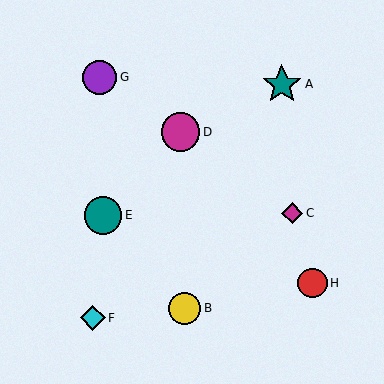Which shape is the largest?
The teal star (labeled A) is the largest.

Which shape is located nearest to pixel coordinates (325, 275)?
The red circle (labeled H) at (312, 283) is nearest to that location.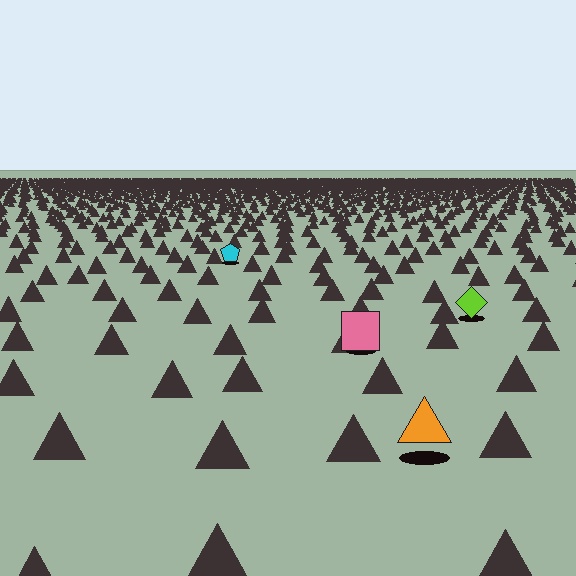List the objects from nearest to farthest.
From nearest to farthest: the orange triangle, the pink square, the lime diamond, the cyan pentagon.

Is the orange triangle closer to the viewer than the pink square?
Yes. The orange triangle is closer — you can tell from the texture gradient: the ground texture is coarser near it.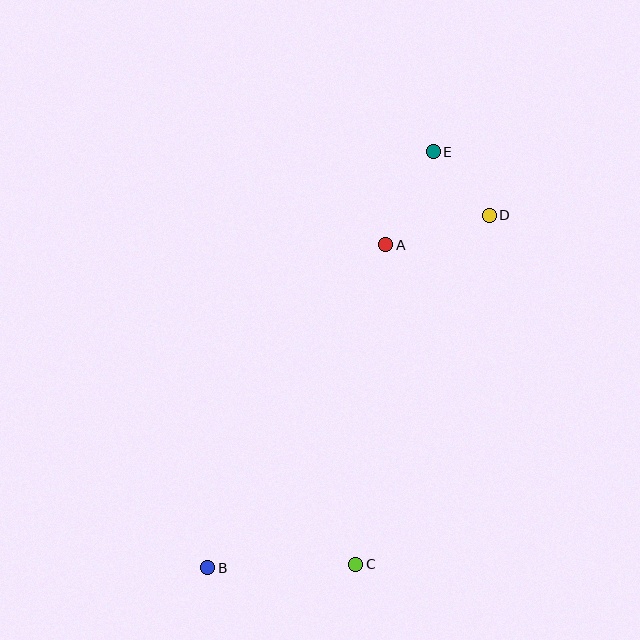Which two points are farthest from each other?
Points B and E are farthest from each other.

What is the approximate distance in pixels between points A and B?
The distance between A and B is approximately 369 pixels.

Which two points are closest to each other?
Points D and E are closest to each other.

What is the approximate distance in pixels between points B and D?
The distance between B and D is approximately 451 pixels.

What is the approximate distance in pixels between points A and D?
The distance between A and D is approximately 108 pixels.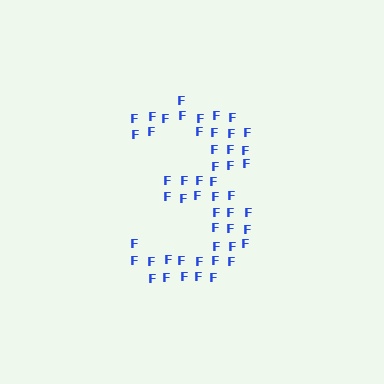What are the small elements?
The small elements are letter F's.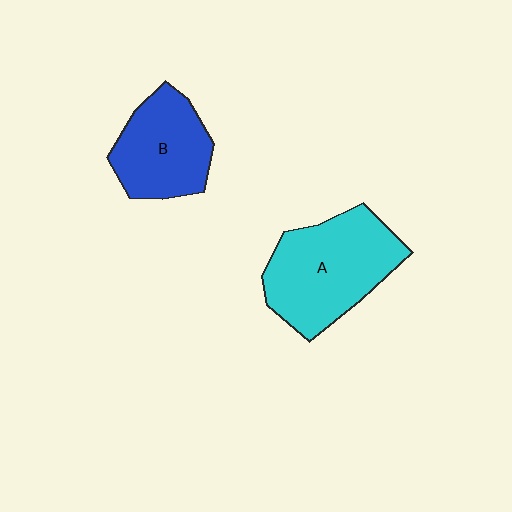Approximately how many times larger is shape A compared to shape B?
Approximately 1.4 times.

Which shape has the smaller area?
Shape B (blue).